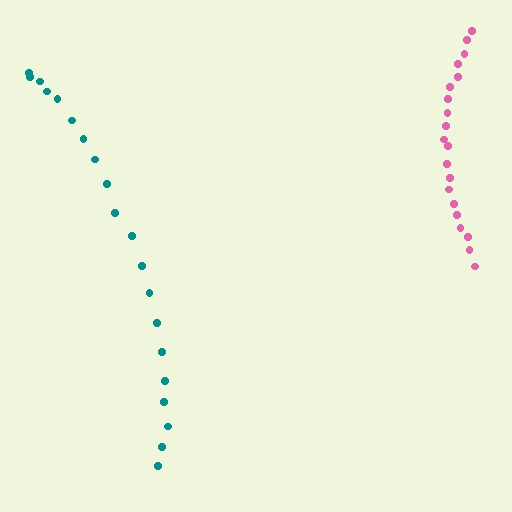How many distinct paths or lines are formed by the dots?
There are 2 distinct paths.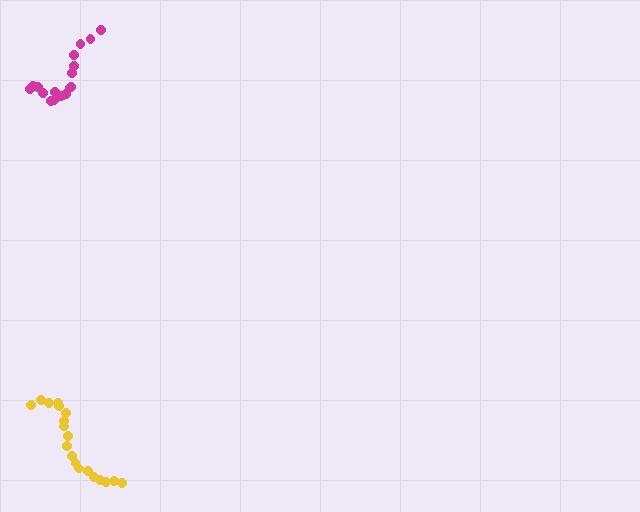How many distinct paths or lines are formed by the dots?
There are 2 distinct paths.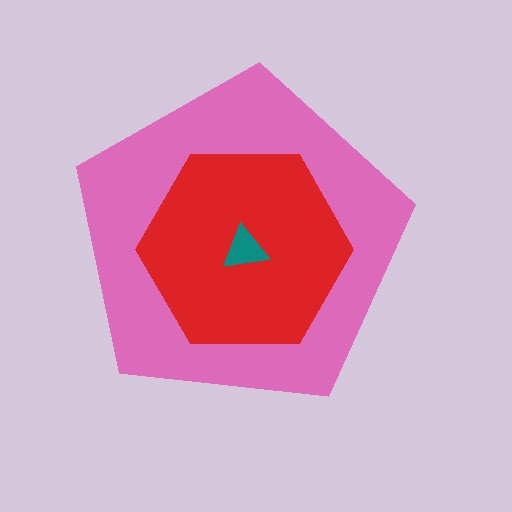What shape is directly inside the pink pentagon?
The red hexagon.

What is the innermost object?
The teal triangle.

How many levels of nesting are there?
3.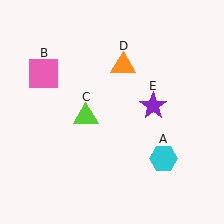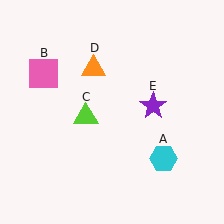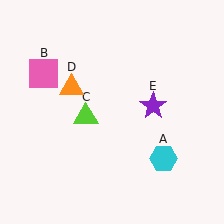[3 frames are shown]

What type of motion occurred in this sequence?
The orange triangle (object D) rotated counterclockwise around the center of the scene.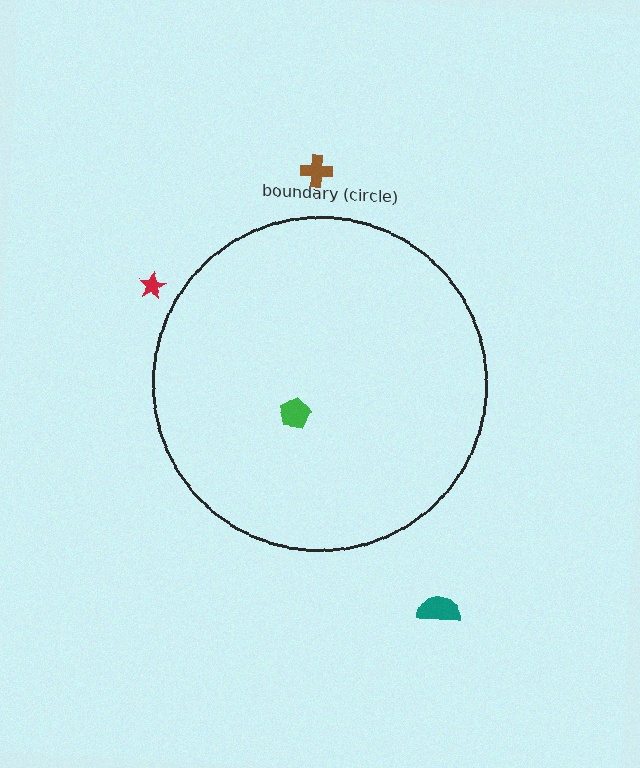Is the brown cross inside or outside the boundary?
Outside.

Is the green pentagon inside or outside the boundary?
Inside.